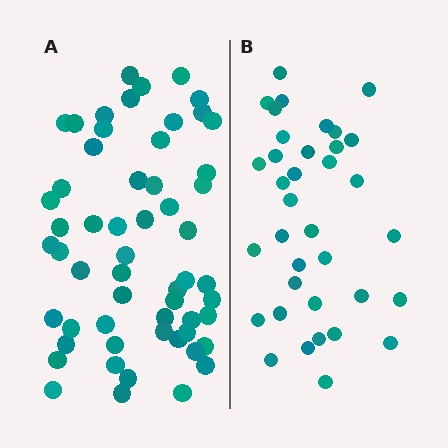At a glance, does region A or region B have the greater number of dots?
Region A (the left region) has more dots.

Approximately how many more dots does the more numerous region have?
Region A has approximately 20 more dots than region B.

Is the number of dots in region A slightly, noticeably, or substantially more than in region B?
Region A has substantially more. The ratio is roughly 1.6 to 1.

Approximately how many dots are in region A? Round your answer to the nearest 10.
About 60 dots. (The exact count is 57, which rounds to 60.)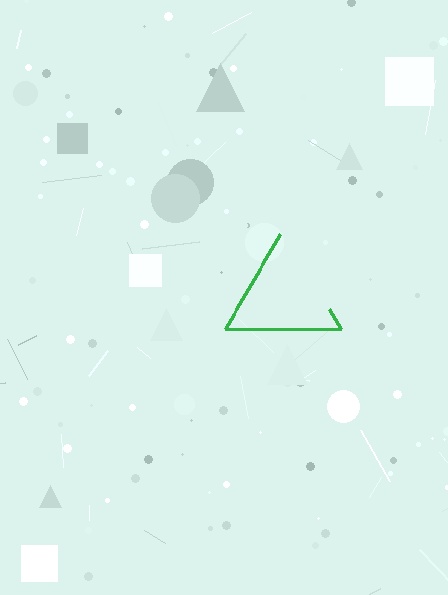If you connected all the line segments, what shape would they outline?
They would outline a triangle.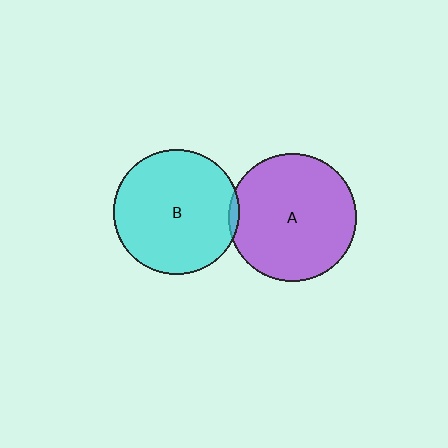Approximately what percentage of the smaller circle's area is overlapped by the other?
Approximately 5%.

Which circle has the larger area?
Circle A (purple).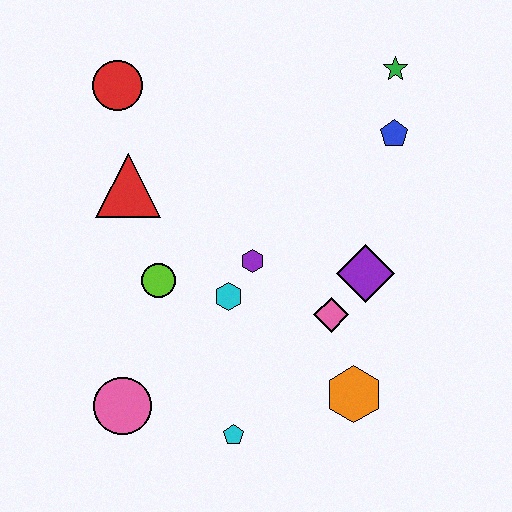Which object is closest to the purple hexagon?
The cyan hexagon is closest to the purple hexagon.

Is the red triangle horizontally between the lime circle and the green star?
No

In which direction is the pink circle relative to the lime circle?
The pink circle is below the lime circle.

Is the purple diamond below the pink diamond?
No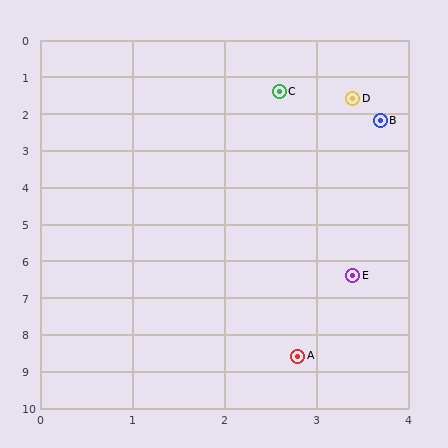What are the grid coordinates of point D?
Point D is at approximately (3.4, 1.6).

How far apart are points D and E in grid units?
Points D and E are about 4.8 grid units apart.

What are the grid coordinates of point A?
Point A is at approximately (2.8, 8.6).